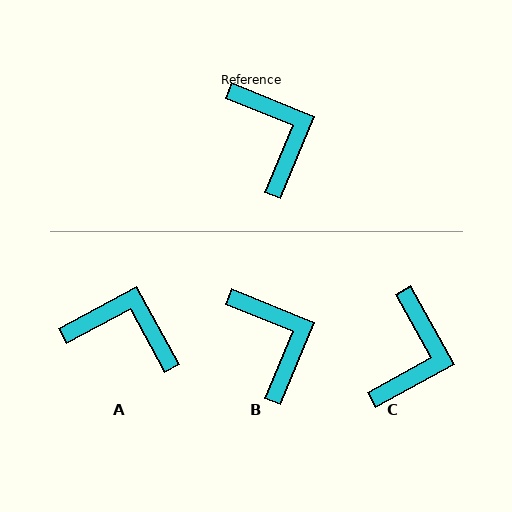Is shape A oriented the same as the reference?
No, it is off by about 50 degrees.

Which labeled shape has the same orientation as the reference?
B.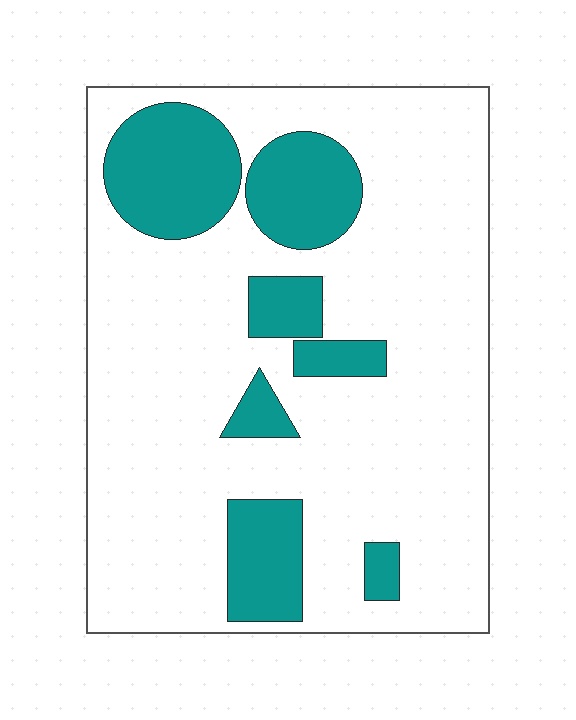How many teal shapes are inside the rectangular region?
7.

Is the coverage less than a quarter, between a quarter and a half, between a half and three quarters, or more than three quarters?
Less than a quarter.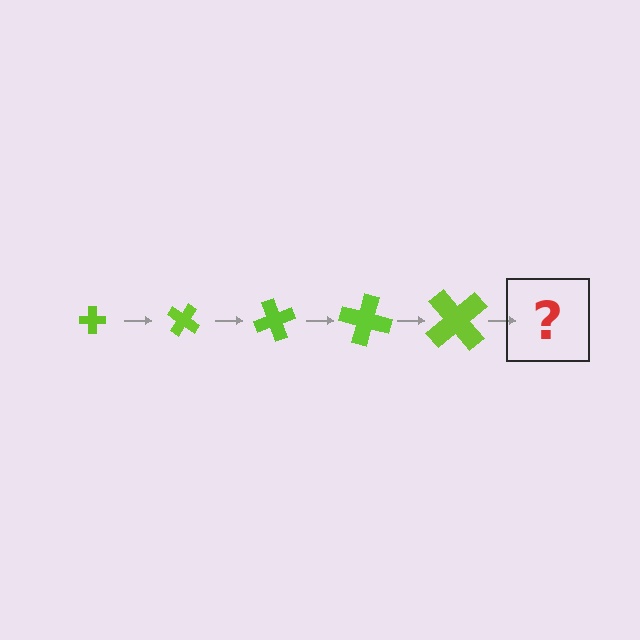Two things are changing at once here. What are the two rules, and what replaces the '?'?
The two rules are that the cross grows larger each step and it rotates 35 degrees each step. The '?' should be a cross, larger than the previous one and rotated 175 degrees from the start.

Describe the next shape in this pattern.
It should be a cross, larger than the previous one and rotated 175 degrees from the start.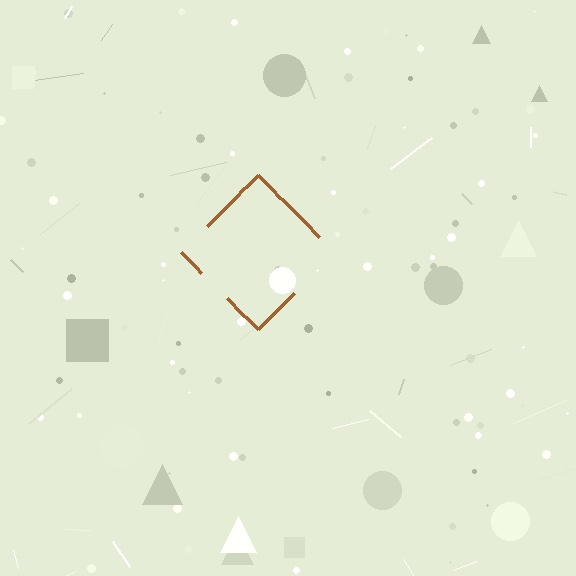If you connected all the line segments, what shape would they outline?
They would outline a diamond.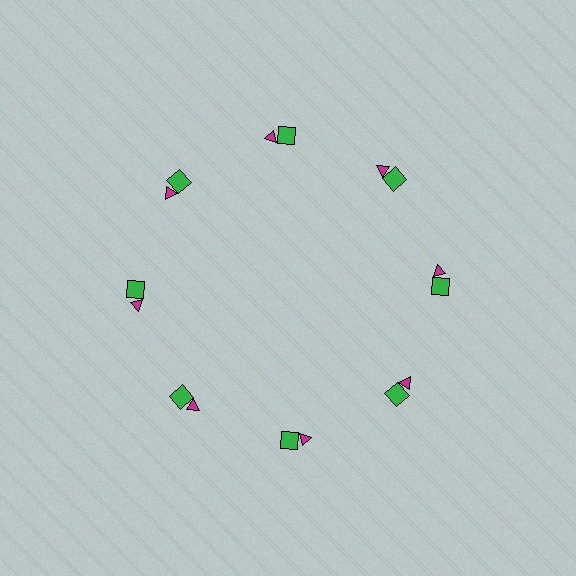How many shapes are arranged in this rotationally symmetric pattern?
There are 16 shapes, arranged in 8 groups of 2.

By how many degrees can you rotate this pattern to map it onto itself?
The pattern maps onto itself every 45 degrees of rotation.